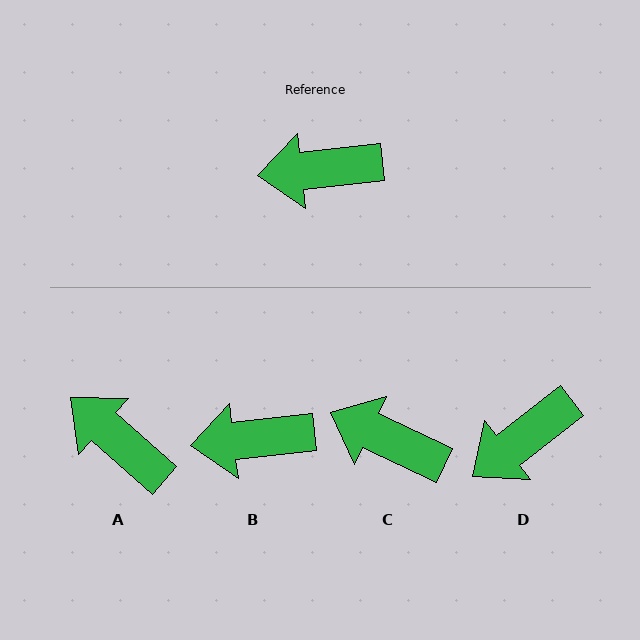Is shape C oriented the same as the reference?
No, it is off by about 32 degrees.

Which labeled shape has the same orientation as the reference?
B.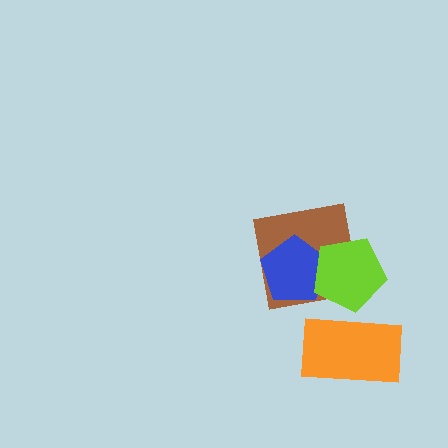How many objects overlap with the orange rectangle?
1 object overlaps with the orange rectangle.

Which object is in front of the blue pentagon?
The lime pentagon is in front of the blue pentagon.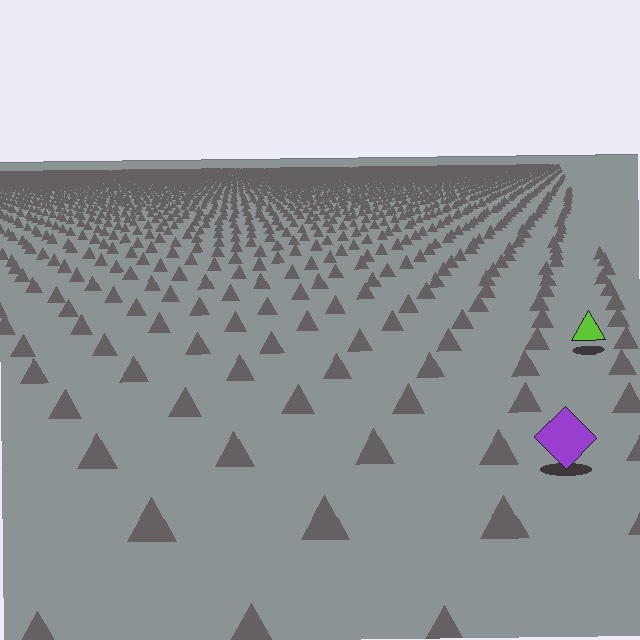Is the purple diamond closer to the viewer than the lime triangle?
Yes. The purple diamond is closer — you can tell from the texture gradient: the ground texture is coarser near it.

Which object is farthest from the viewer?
The lime triangle is farthest from the viewer. It appears smaller and the ground texture around it is denser.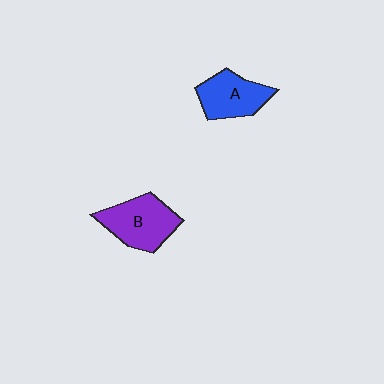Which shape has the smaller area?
Shape A (blue).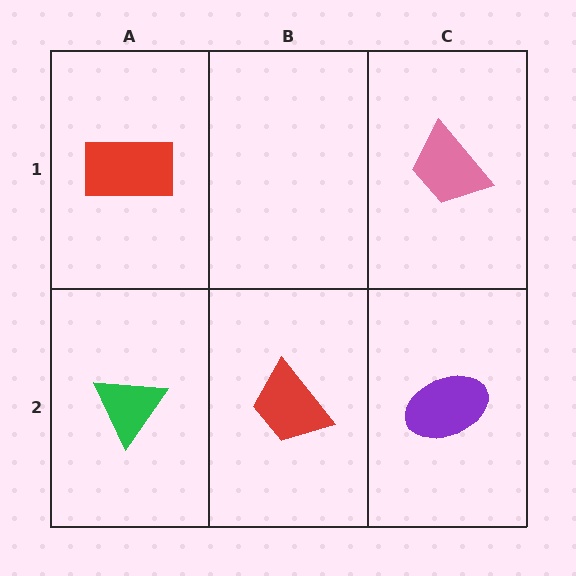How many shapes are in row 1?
2 shapes.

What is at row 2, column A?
A green triangle.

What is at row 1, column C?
A pink trapezoid.